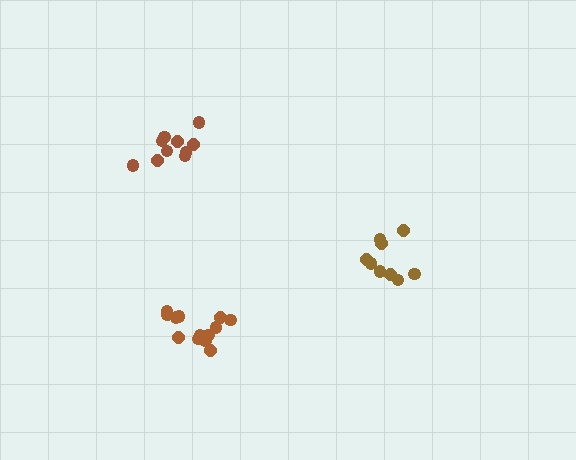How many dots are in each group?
Group 1: 13 dots, Group 2: 10 dots, Group 3: 9 dots (32 total).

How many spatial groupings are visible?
There are 3 spatial groupings.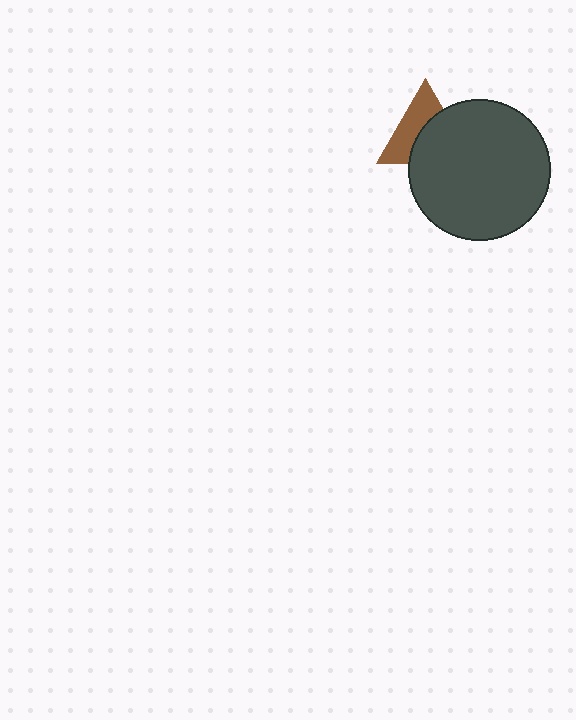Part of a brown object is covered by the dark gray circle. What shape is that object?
It is a triangle.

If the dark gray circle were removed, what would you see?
You would see the complete brown triangle.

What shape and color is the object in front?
The object in front is a dark gray circle.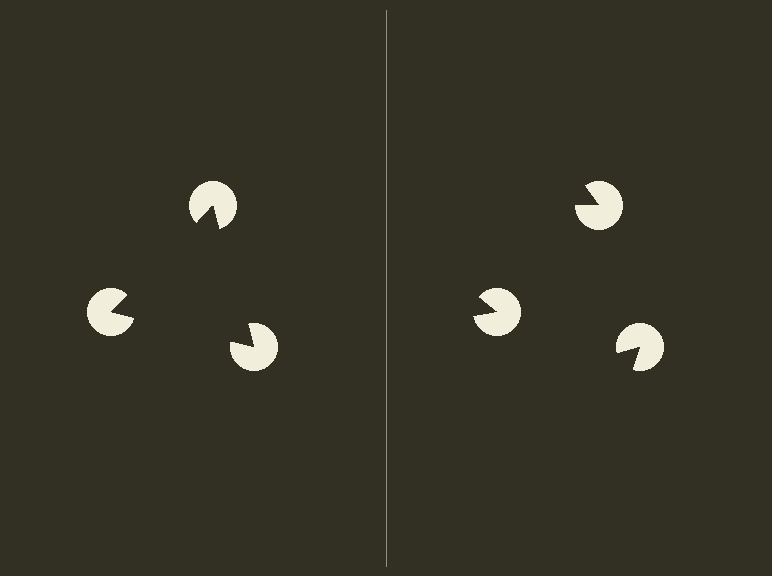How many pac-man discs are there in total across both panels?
6 — 3 on each side.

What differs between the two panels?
The pac-man discs are positioned identically on both sides; only the wedge orientations differ. On the left they align to a triangle; on the right they are misaligned.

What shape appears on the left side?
An illusory triangle.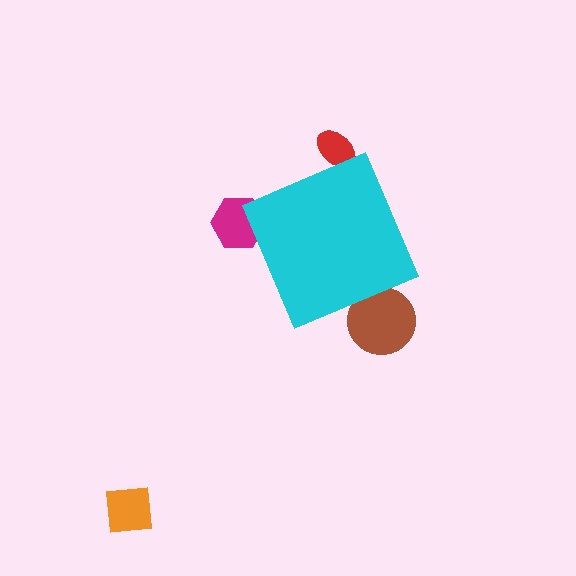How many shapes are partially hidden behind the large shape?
3 shapes are partially hidden.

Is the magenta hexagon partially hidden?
Yes, the magenta hexagon is partially hidden behind the cyan diamond.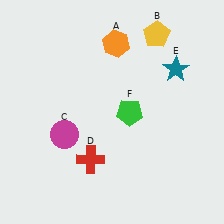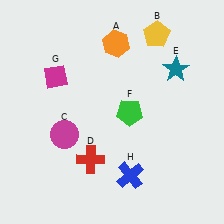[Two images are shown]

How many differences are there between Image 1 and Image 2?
There are 2 differences between the two images.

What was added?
A magenta diamond (G), a blue cross (H) were added in Image 2.